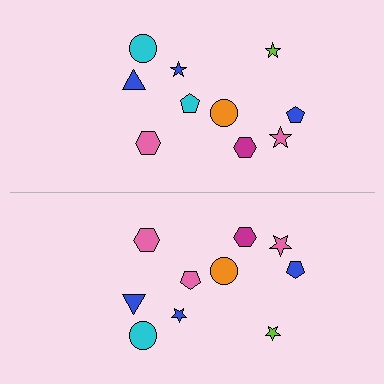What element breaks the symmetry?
The pink pentagon on the bottom side breaks the symmetry — its mirror counterpart is cyan.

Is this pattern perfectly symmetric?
No, the pattern is not perfectly symmetric. The pink pentagon on the bottom side breaks the symmetry — its mirror counterpart is cyan.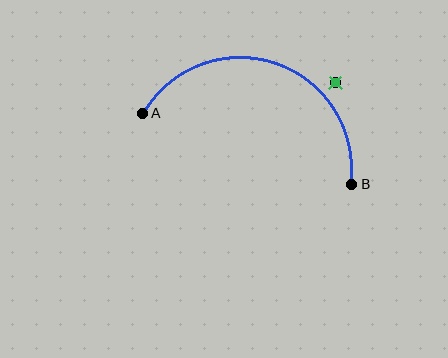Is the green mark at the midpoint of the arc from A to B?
No — the green mark does not lie on the arc at all. It sits slightly outside the curve.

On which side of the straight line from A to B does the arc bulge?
The arc bulges above the straight line connecting A and B.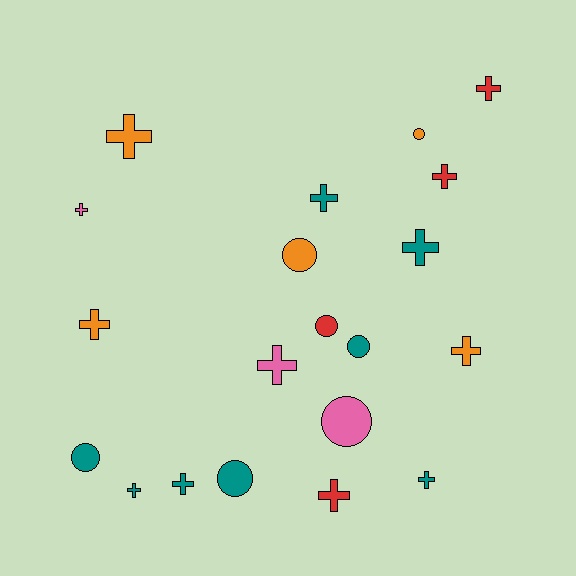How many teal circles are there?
There are 3 teal circles.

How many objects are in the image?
There are 20 objects.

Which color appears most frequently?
Teal, with 8 objects.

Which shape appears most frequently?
Cross, with 13 objects.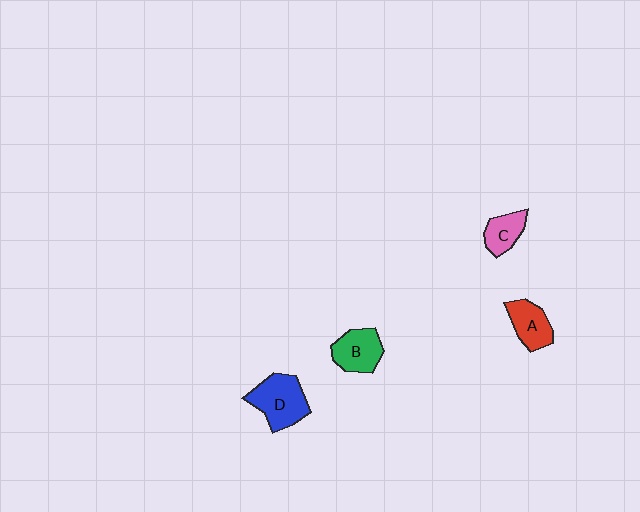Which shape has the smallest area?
Shape C (pink).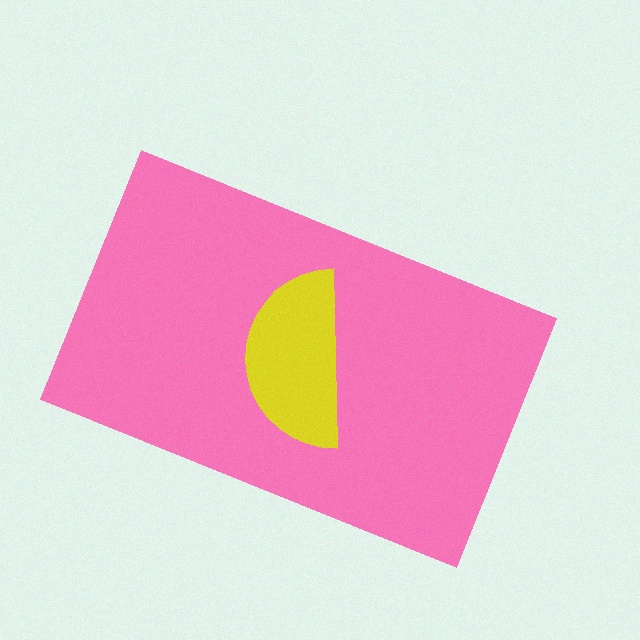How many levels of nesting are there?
2.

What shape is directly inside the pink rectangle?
The yellow semicircle.